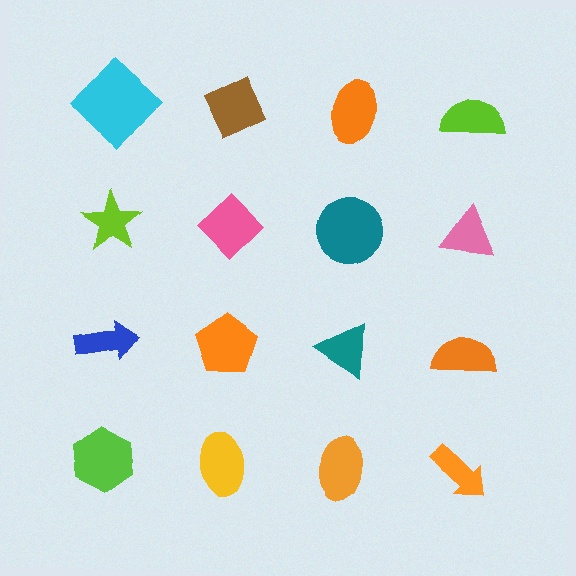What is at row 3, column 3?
A teal triangle.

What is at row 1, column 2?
A brown diamond.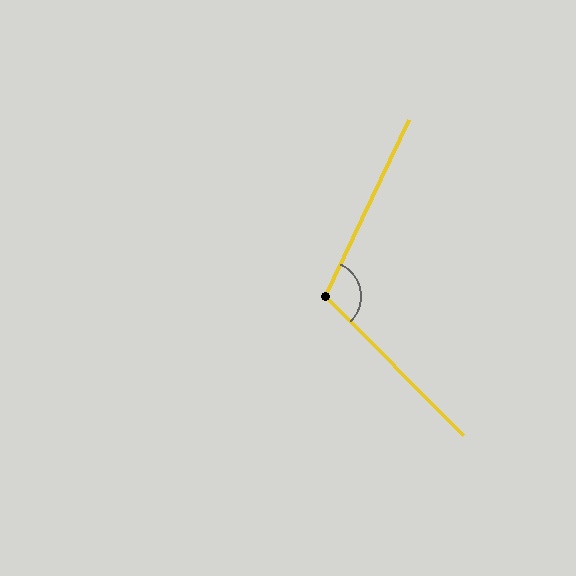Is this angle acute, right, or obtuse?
It is obtuse.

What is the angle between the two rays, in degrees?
Approximately 110 degrees.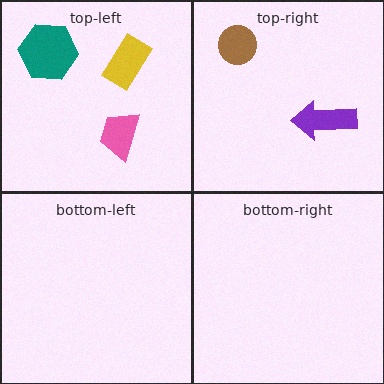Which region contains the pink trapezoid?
The top-left region.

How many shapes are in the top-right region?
2.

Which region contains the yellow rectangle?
The top-left region.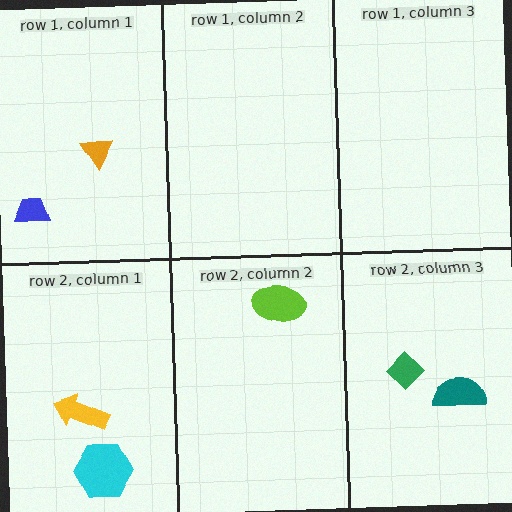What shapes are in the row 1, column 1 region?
The orange triangle, the blue trapezoid.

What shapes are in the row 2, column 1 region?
The cyan hexagon, the yellow arrow.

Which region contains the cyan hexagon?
The row 2, column 1 region.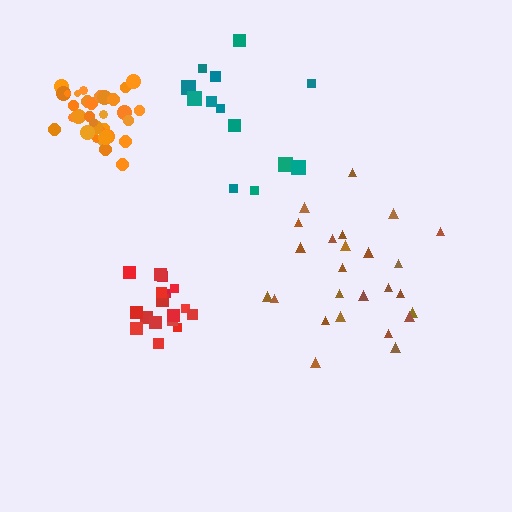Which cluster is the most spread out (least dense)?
Teal.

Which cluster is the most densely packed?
Orange.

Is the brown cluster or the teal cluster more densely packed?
Brown.